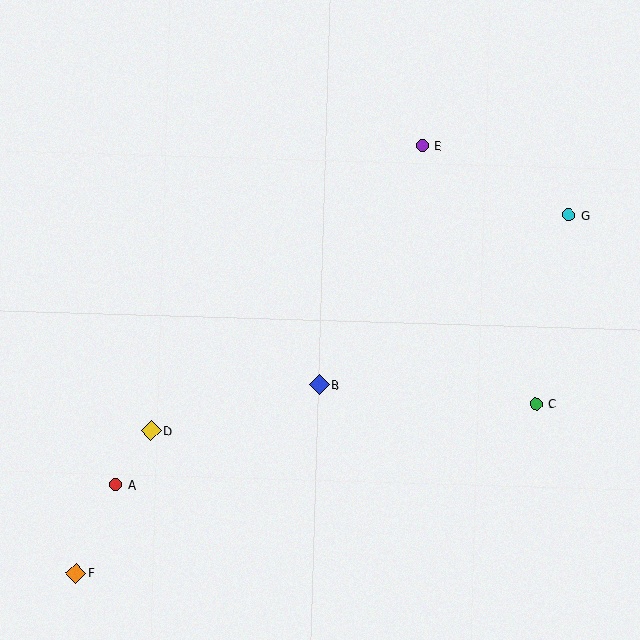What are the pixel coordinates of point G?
Point G is at (569, 215).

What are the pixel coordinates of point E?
Point E is at (423, 146).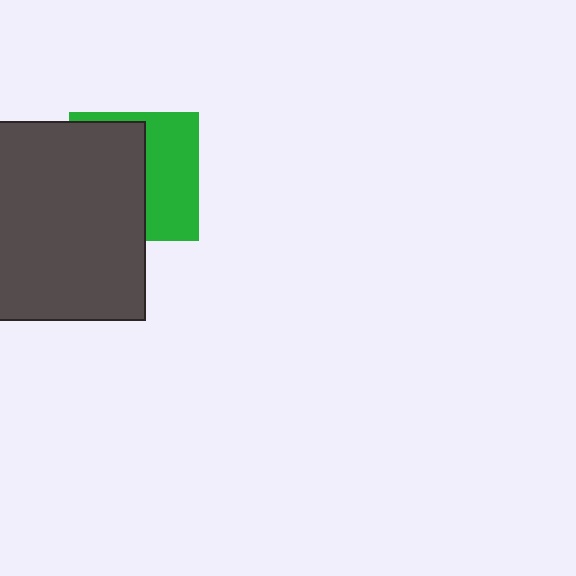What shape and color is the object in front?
The object in front is a dark gray square.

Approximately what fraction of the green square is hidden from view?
Roughly 54% of the green square is hidden behind the dark gray square.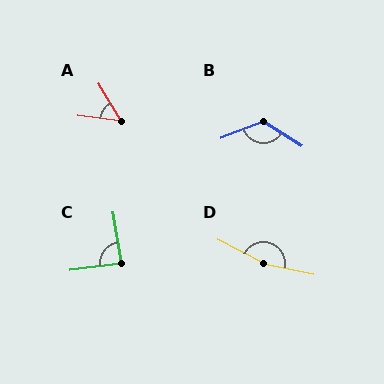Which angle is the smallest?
A, at approximately 53 degrees.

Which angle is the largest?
D, at approximately 165 degrees.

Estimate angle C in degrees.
Approximately 88 degrees.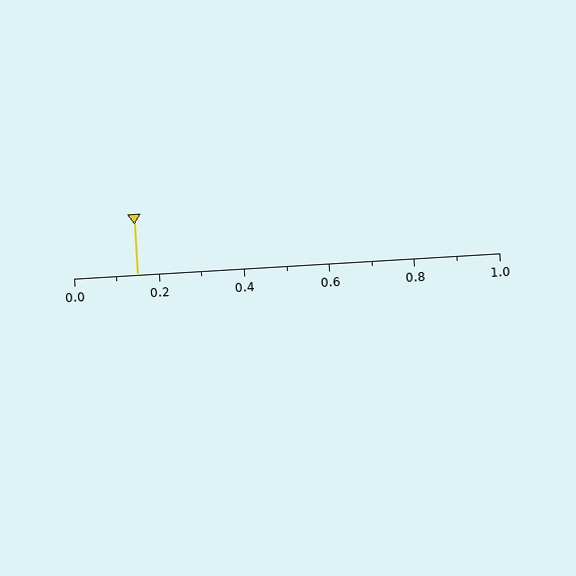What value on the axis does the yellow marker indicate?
The marker indicates approximately 0.15.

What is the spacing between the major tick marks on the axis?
The major ticks are spaced 0.2 apart.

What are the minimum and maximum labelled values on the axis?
The axis runs from 0.0 to 1.0.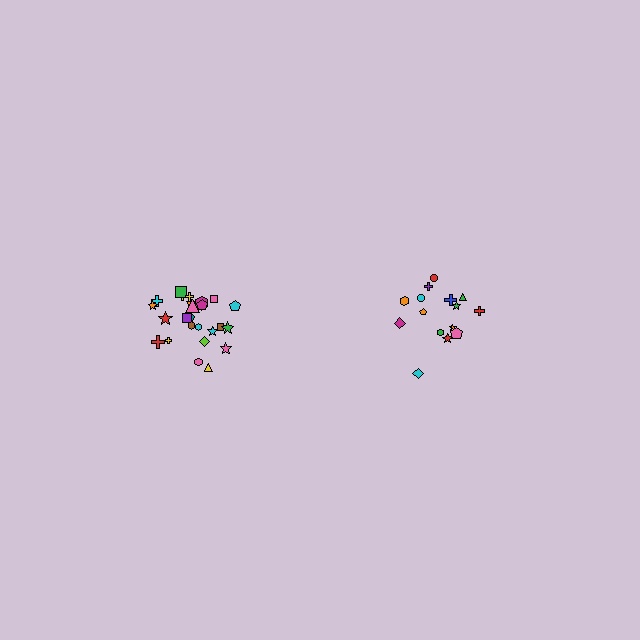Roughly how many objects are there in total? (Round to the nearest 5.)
Roughly 40 objects in total.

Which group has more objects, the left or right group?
The left group.